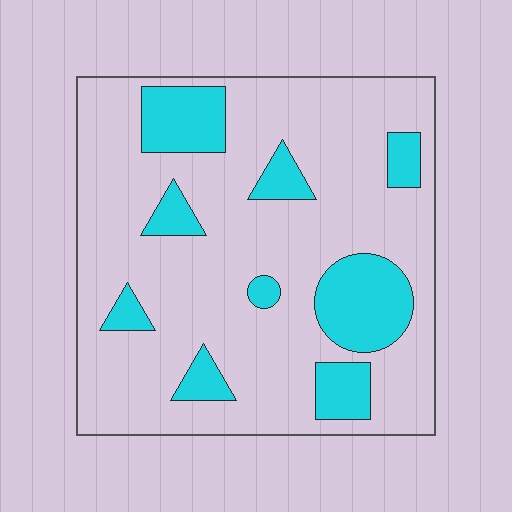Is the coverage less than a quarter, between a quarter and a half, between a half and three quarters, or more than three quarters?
Less than a quarter.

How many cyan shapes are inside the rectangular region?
9.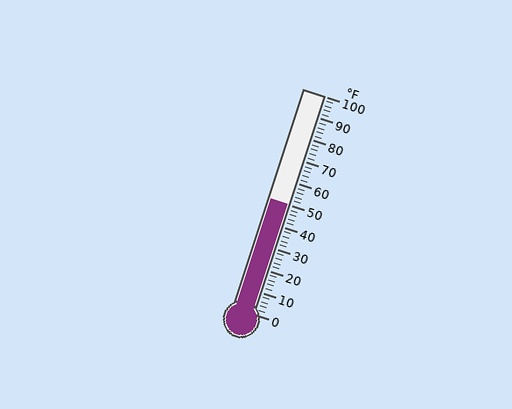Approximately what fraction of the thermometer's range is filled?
The thermometer is filled to approximately 50% of its range.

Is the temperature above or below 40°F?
The temperature is above 40°F.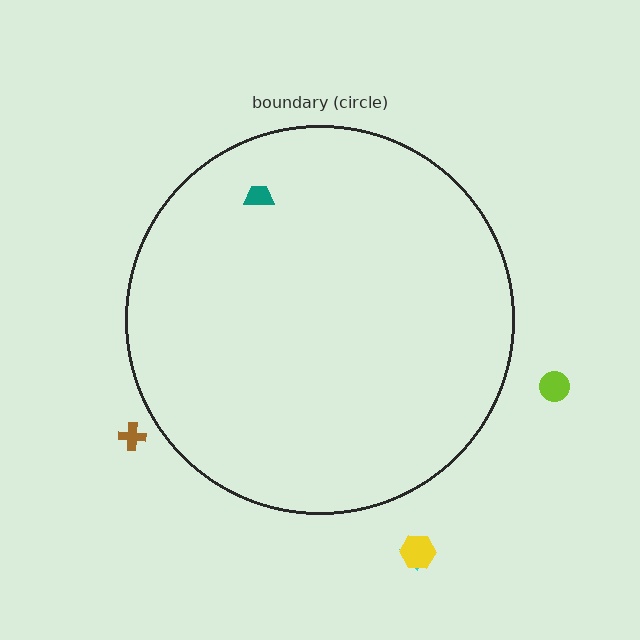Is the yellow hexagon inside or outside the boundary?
Outside.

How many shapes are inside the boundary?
1 inside, 4 outside.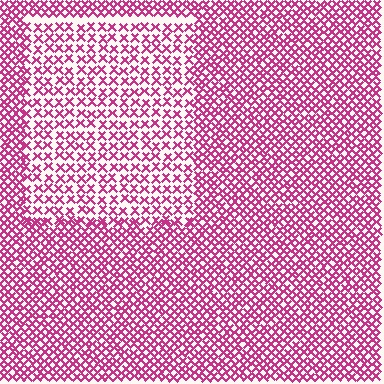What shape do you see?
I see a rectangle.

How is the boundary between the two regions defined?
The boundary is defined by a change in element density (approximately 1.8x ratio). All elements are the same color, size, and shape.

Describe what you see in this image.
The image contains small magenta elements arranged at two different densities. A rectangle-shaped region is visible where the elements are less densely packed than the surrounding area.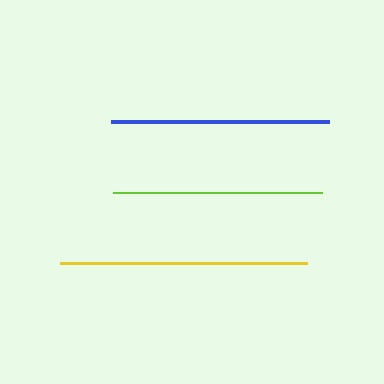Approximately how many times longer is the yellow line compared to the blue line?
The yellow line is approximately 1.1 times the length of the blue line.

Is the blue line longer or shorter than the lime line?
The blue line is longer than the lime line.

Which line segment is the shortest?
The lime line is the shortest at approximately 209 pixels.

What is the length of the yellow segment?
The yellow segment is approximately 247 pixels long.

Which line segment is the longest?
The yellow line is the longest at approximately 247 pixels.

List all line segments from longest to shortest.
From longest to shortest: yellow, blue, lime.